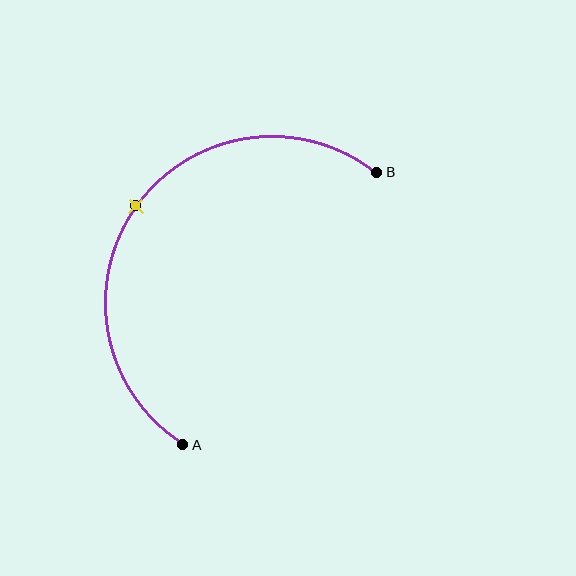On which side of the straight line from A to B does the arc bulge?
The arc bulges above and to the left of the straight line connecting A and B.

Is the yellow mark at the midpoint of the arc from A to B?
Yes. The yellow mark lies on the arc at equal arc-length from both A and B — it is the arc midpoint.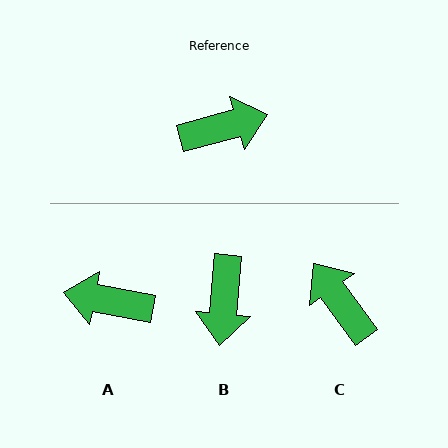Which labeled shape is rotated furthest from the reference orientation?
A, about 154 degrees away.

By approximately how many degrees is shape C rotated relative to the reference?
Approximately 111 degrees counter-clockwise.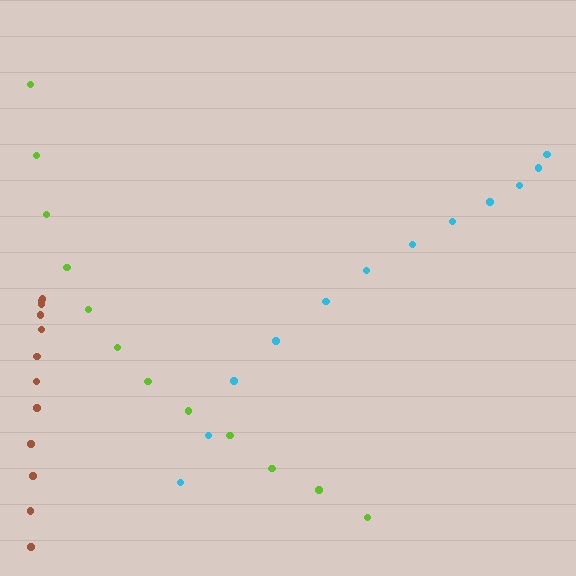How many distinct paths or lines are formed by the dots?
There are 3 distinct paths.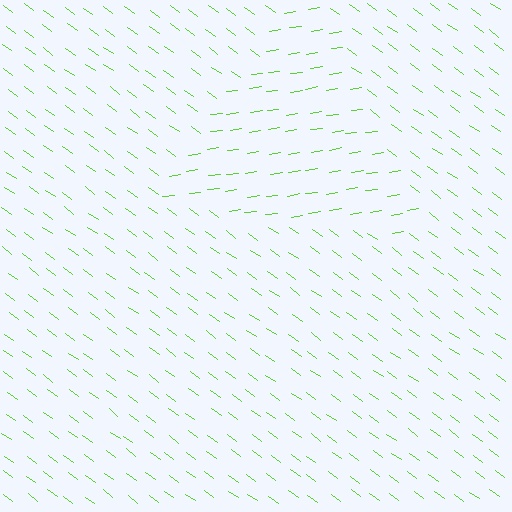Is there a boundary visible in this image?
Yes, there is a texture boundary formed by a change in line orientation.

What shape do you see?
I see a triangle.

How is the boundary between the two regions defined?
The boundary is defined purely by a change in line orientation (approximately 45 degrees difference). All lines are the same color and thickness.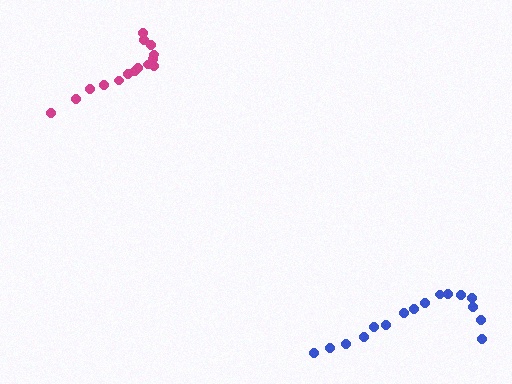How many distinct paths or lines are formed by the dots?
There are 2 distinct paths.